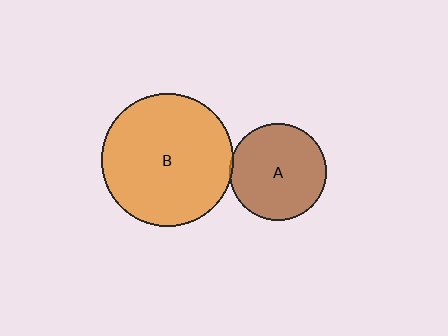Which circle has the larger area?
Circle B (orange).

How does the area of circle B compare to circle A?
Approximately 1.9 times.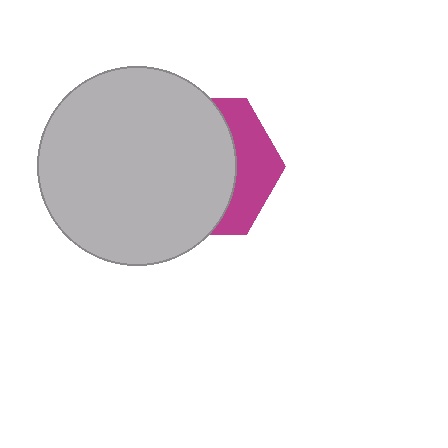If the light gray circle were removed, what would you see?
You would see the complete magenta hexagon.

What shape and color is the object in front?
The object in front is a light gray circle.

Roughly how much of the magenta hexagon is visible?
A small part of it is visible (roughly 32%).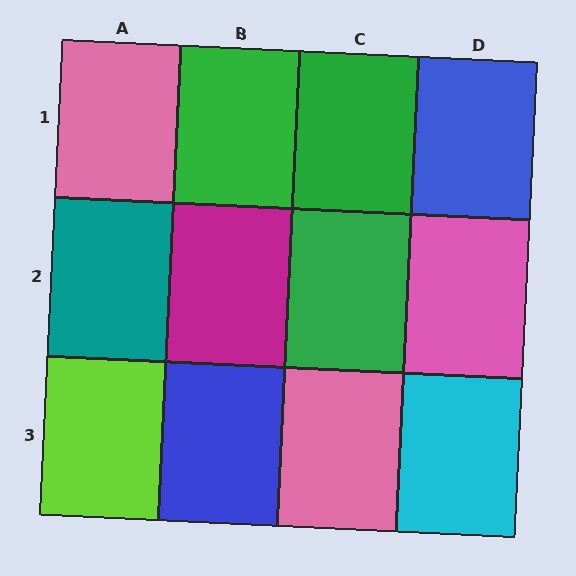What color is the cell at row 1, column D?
Blue.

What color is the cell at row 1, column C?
Green.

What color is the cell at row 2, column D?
Pink.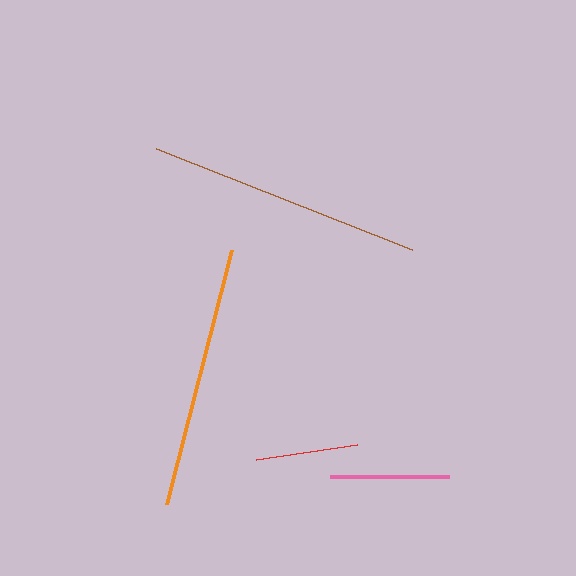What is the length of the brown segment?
The brown segment is approximately 275 pixels long.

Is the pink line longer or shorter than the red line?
The pink line is longer than the red line.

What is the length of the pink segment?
The pink segment is approximately 119 pixels long.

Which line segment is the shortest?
The red line is the shortest at approximately 102 pixels.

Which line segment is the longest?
The brown line is the longest at approximately 275 pixels.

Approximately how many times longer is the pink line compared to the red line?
The pink line is approximately 1.2 times the length of the red line.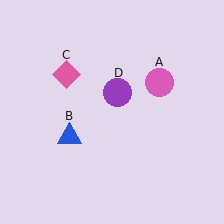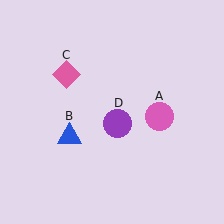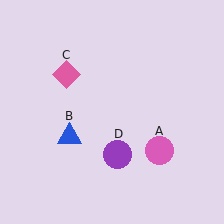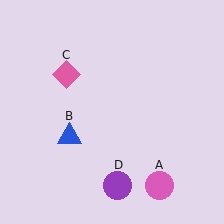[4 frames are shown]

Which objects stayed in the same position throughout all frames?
Blue triangle (object B) and pink diamond (object C) remained stationary.